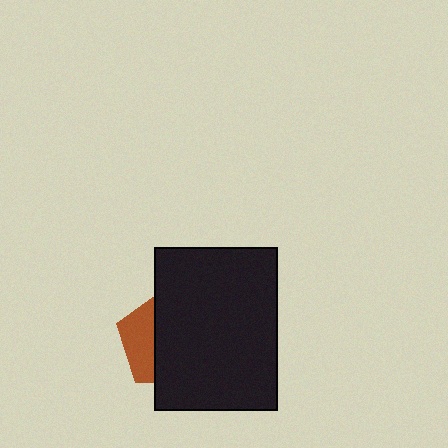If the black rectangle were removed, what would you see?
You would see the complete brown pentagon.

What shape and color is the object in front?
The object in front is a black rectangle.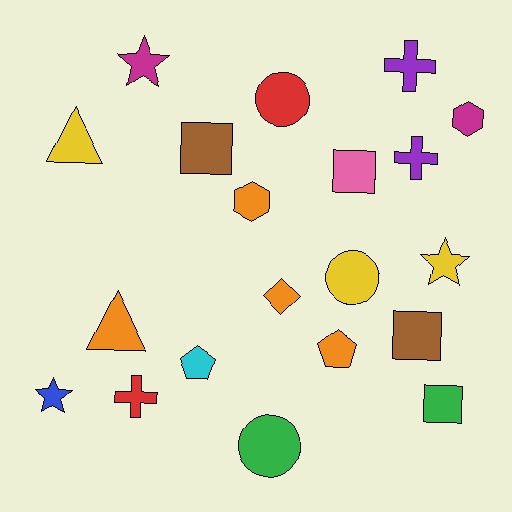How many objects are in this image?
There are 20 objects.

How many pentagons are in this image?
There are 2 pentagons.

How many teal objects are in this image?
There are no teal objects.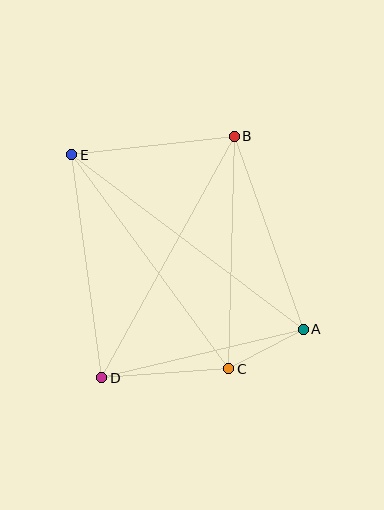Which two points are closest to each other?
Points A and C are closest to each other.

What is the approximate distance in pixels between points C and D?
The distance between C and D is approximately 127 pixels.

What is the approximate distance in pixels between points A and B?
The distance between A and B is approximately 205 pixels.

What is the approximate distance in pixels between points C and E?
The distance between C and E is approximately 265 pixels.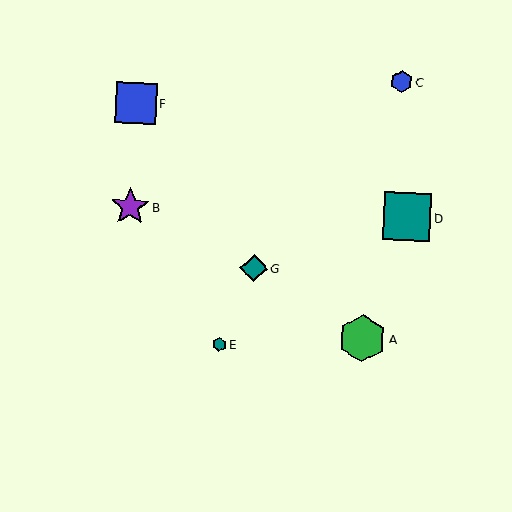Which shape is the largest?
The teal square (labeled D) is the largest.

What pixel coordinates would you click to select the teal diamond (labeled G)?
Click at (254, 268) to select the teal diamond G.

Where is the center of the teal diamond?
The center of the teal diamond is at (254, 268).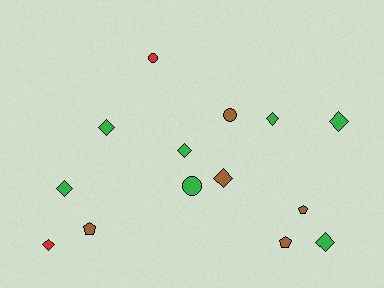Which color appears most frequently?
Green, with 7 objects.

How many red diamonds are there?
There is 1 red diamond.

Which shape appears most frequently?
Diamond, with 8 objects.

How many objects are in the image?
There are 14 objects.